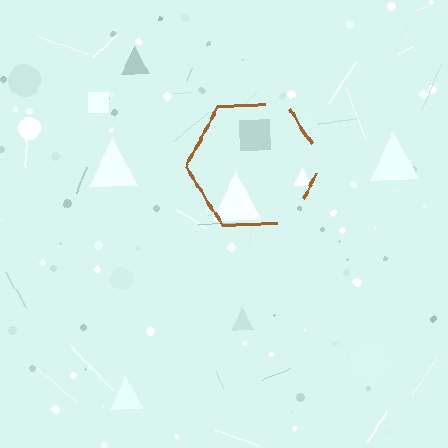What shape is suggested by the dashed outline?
The dashed outline suggests a hexagon.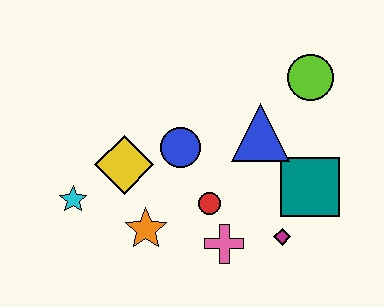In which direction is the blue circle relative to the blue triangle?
The blue circle is to the left of the blue triangle.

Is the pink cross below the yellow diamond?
Yes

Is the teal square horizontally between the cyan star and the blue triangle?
No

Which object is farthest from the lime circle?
The cyan star is farthest from the lime circle.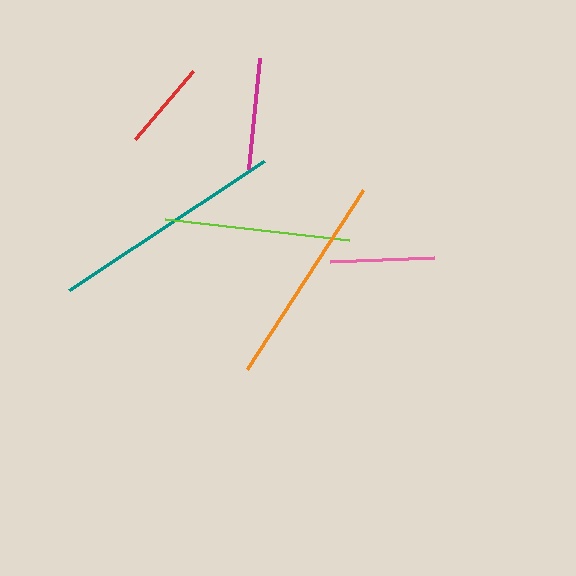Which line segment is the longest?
The teal line is the longest at approximately 233 pixels.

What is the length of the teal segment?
The teal segment is approximately 233 pixels long.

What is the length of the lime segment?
The lime segment is approximately 185 pixels long.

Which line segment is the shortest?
The red line is the shortest at approximately 89 pixels.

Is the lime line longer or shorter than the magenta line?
The lime line is longer than the magenta line.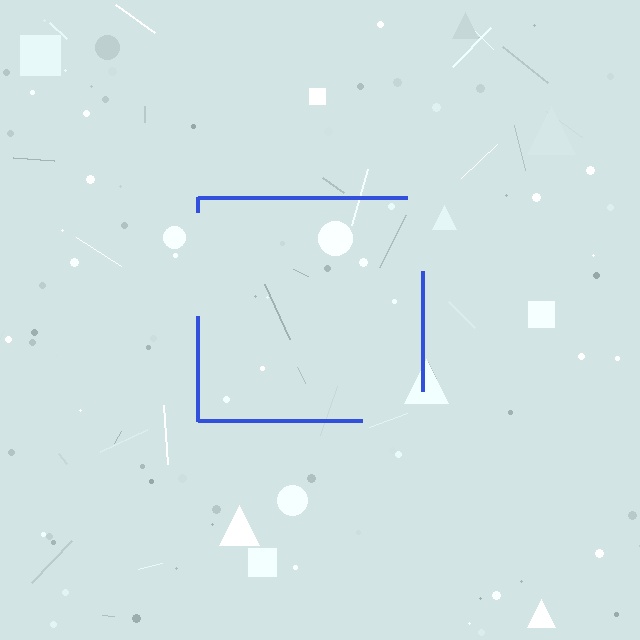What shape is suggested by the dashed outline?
The dashed outline suggests a square.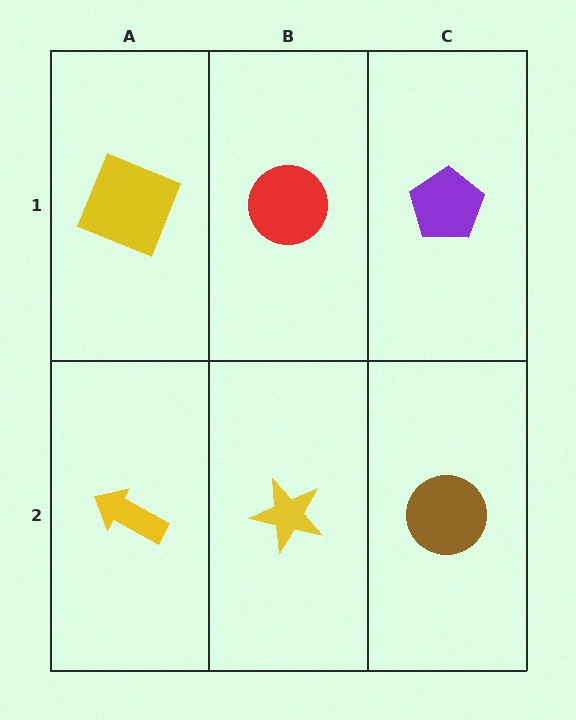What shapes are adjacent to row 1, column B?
A yellow star (row 2, column B), a yellow square (row 1, column A), a purple pentagon (row 1, column C).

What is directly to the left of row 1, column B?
A yellow square.